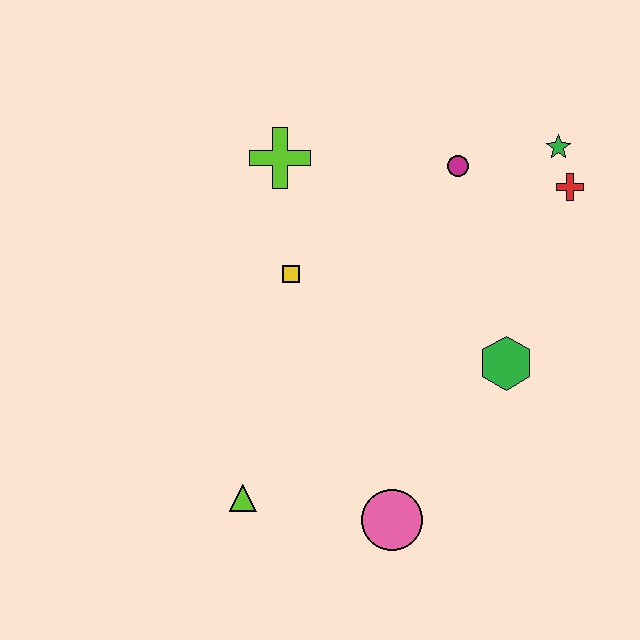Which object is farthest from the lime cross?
The pink circle is farthest from the lime cross.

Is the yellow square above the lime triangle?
Yes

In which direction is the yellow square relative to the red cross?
The yellow square is to the left of the red cross.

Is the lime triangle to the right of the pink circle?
No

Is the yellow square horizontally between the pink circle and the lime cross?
Yes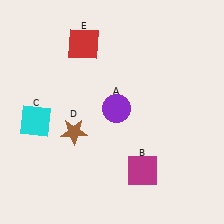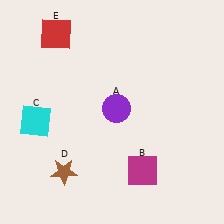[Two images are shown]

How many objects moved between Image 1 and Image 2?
2 objects moved between the two images.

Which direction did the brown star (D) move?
The brown star (D) moved down.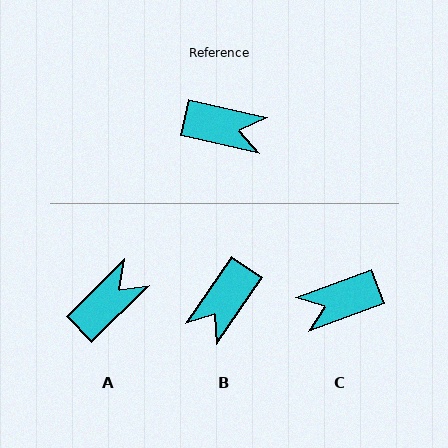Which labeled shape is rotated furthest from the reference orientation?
C, about 148 degrees away.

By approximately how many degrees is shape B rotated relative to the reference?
Approximately 112 degrees clockwise.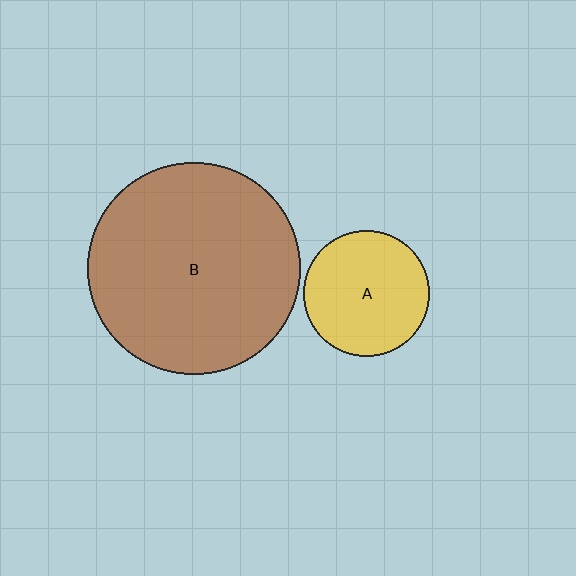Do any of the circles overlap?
No, none of the circles overlap.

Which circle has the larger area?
Circle B (brown).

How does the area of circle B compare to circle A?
Approximately 2.8 times.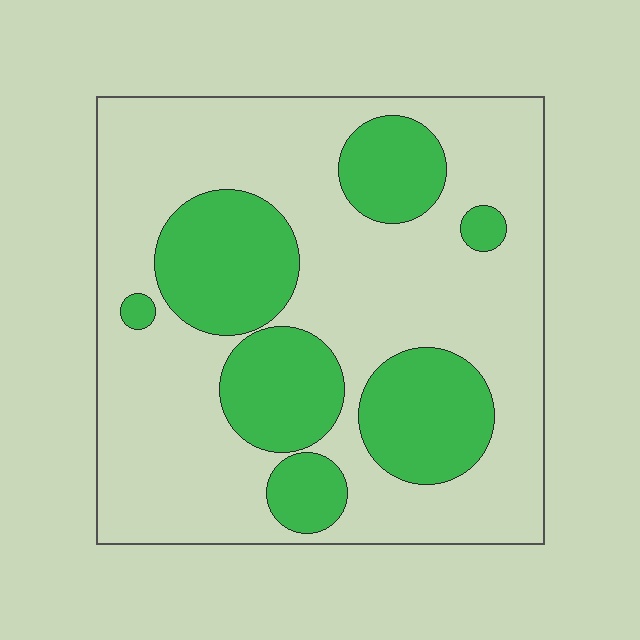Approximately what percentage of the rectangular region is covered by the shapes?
Approximately 30%.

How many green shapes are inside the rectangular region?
7.